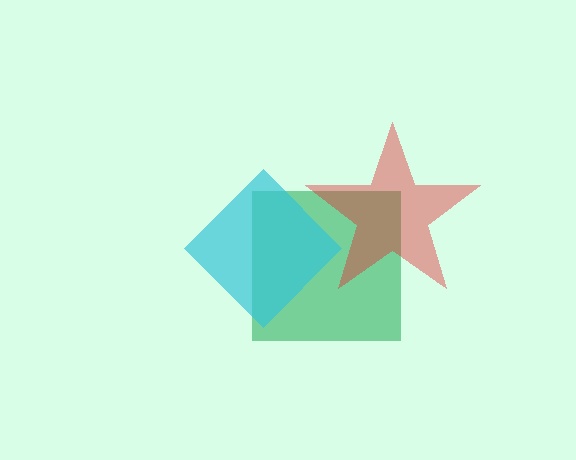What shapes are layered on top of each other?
The layered shapes are: a green square, a cyan diamond, a red star.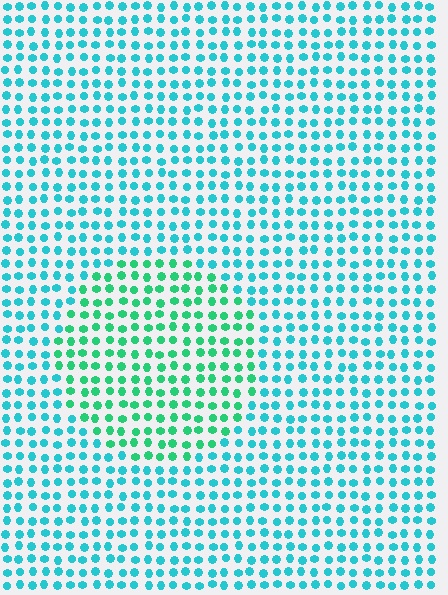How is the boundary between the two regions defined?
The boundary is defined purely by a slight shift in hue (about 34 degrees). Spacing, size, and orientation are identical on both sides.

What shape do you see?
I see a circle.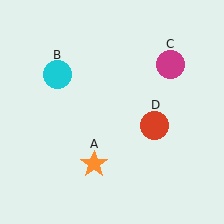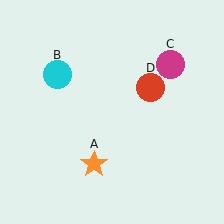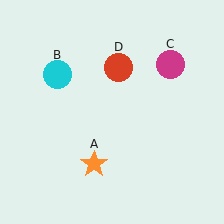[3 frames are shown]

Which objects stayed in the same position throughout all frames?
Orange star (object A) and cyan circle (object B) and magenta circle (object C) remained stationary.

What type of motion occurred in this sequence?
The red circle (object D) rotated counterclockwise around the center of the scene.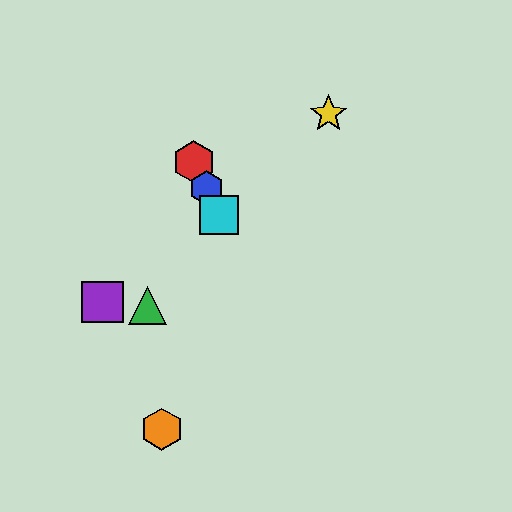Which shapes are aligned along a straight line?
The red hexagon, the blue hexagon, the cyan square are aligned along a straight line.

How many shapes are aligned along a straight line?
3 shapes (the red hexagon, the blue hexagon, the cyan square) are aligned along a straight line.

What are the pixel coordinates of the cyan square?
The cyan square is at (219, 215).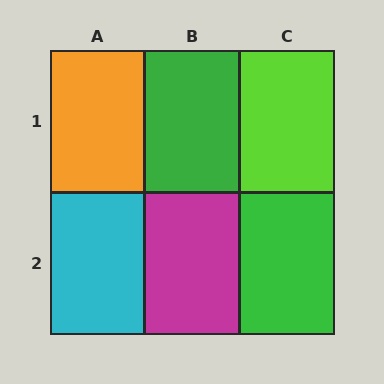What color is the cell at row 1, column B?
Green.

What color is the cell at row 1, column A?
Orange.